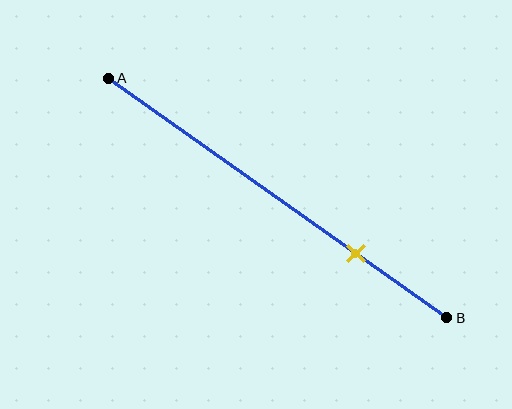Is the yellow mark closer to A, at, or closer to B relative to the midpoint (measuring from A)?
The yellow mark is closer to point B than the midpoint of segment AB.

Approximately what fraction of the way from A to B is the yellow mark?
The yellow mark is approximately 75% of the way from A to B.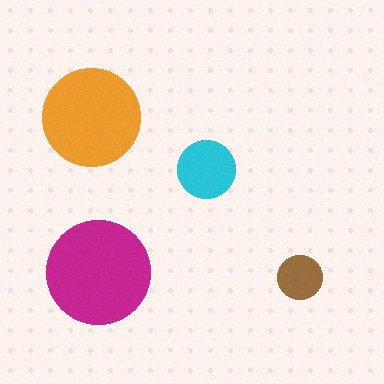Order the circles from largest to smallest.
the magenta one, the orange one, the cyan one, the brown one.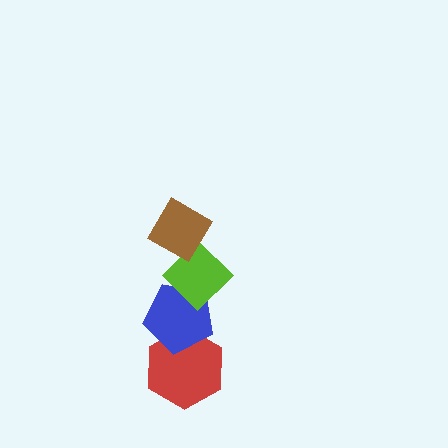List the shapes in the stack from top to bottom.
From top to bottom: the brown diamond, the lime diamond, the blue pentagon, the red hexagon.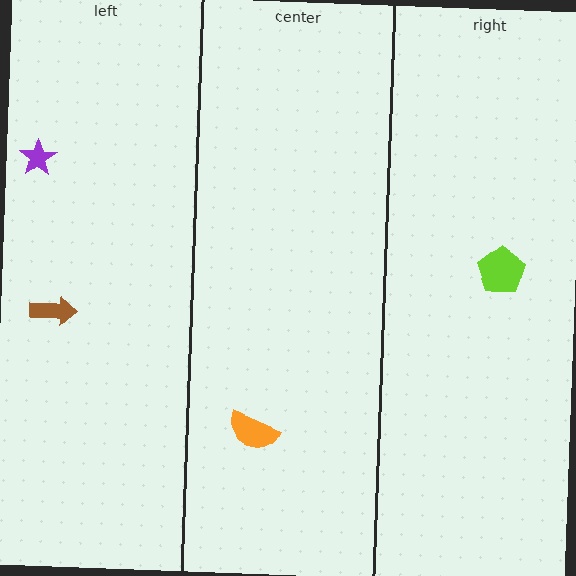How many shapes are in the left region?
2.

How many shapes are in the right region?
1.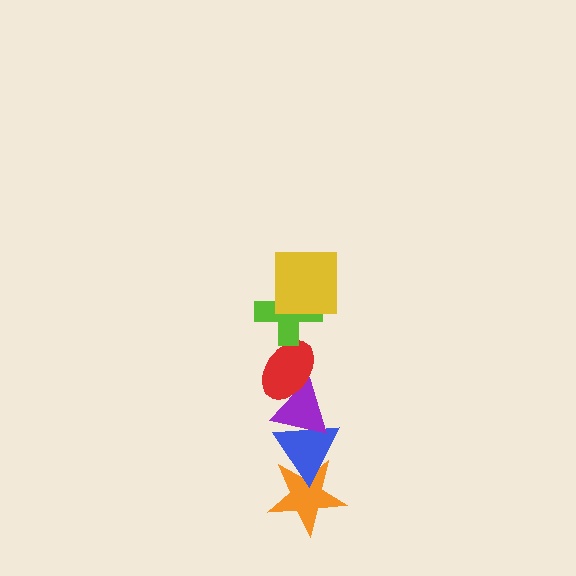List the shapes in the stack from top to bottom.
From top to bottom: the yellow square, the lime cross, the red ellipse, the purple triangle, the blue triangle, the orange star.